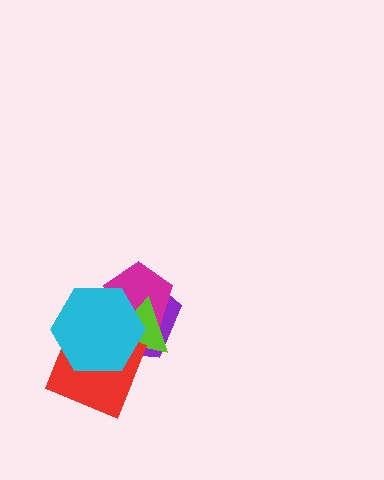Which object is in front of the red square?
The cyan hexagon is in front of the red square.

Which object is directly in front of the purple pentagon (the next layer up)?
The magenta pentagon is directly in front of the purple pentagon.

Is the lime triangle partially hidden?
Yes, it is partially covered by another shape.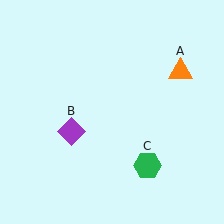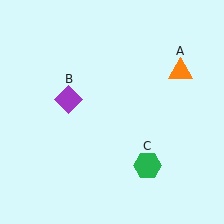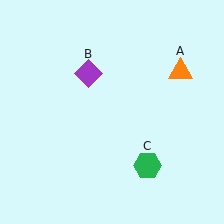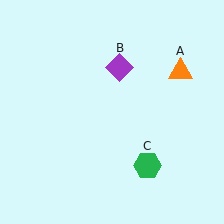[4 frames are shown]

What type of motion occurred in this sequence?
The purple diamond (object B) rotated clockwise around the center of the scene.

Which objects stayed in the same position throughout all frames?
Orange triangle (object A) and green hexagon (object C) remained stationary.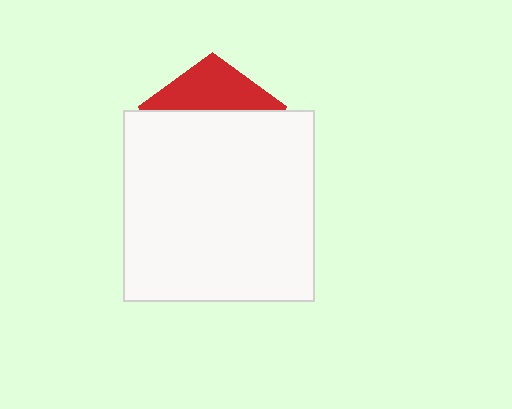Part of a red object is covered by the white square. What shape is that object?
It is a pentagon.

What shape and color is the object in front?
The object in front is a white square.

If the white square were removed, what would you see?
You would see the complete red pentagon.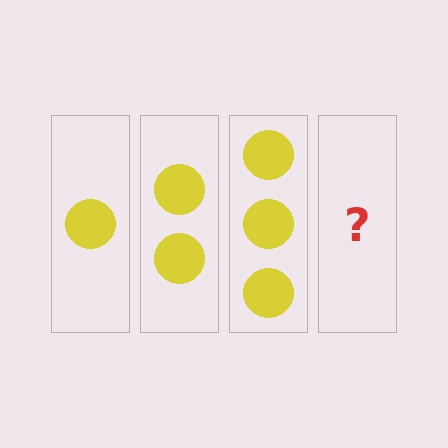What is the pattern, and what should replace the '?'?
The pattern is that each step adds one more circle. The '?' should be 4 circles.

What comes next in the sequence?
The next element should be 4 circles.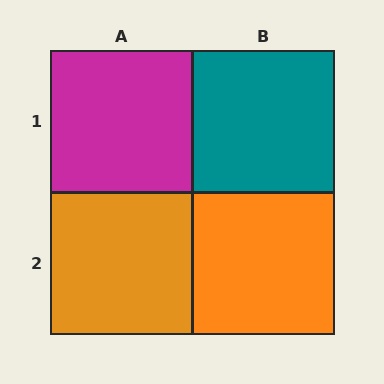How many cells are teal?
1 cell is teal.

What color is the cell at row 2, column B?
Orange.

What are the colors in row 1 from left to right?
Magenta, teal.